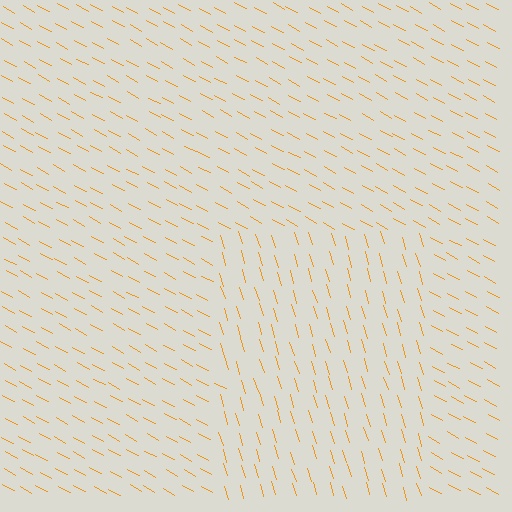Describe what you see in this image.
The image is filled with small orange line segments. A rectangle region in the image has lines oriented differently from the surrounding lines, creating a visible texture boundary.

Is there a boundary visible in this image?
Yes, there is a texture boundary formed by a change in line orientation.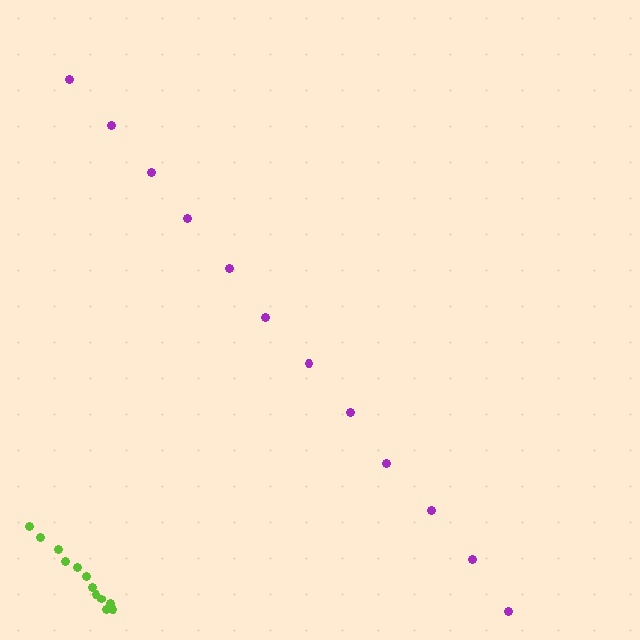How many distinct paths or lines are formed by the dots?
There are 2 distinct paths.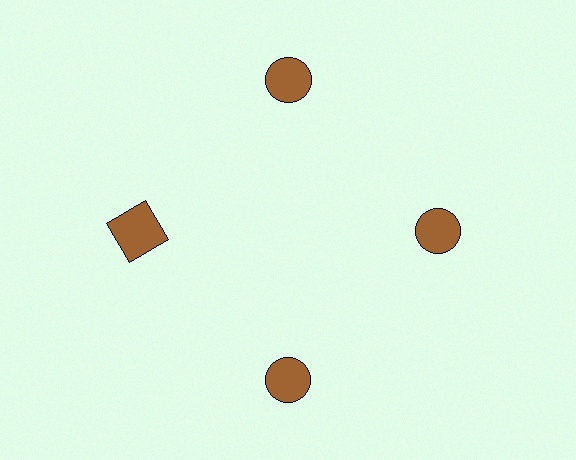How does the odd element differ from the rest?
It has a different shape: square instead of circle.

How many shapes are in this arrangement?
There are 4 shapes arranged in a ring pattern.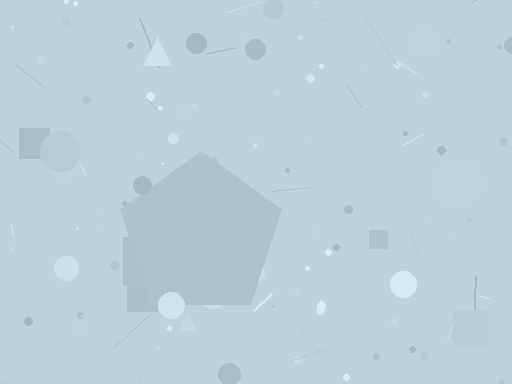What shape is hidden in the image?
A pentagon is hidden in the image.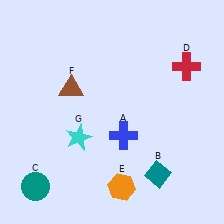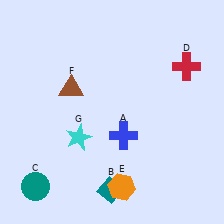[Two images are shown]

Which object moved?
The teal diamond (B) moved left.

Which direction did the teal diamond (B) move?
The teal diamond (B) moved left.